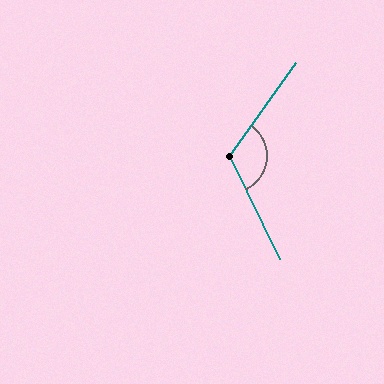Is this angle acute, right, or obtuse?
It is obtuse.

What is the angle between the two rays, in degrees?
Approximately 119 degrees.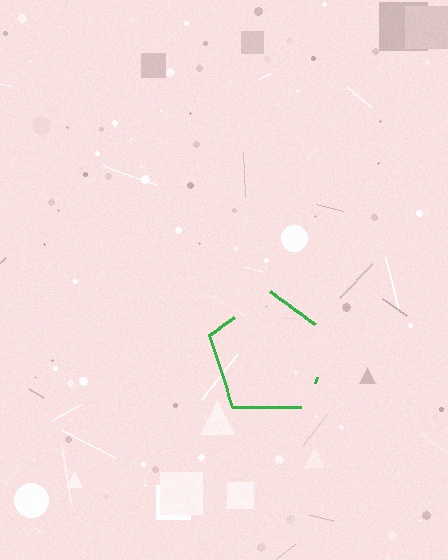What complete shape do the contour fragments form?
The contour fragments form a pentagon.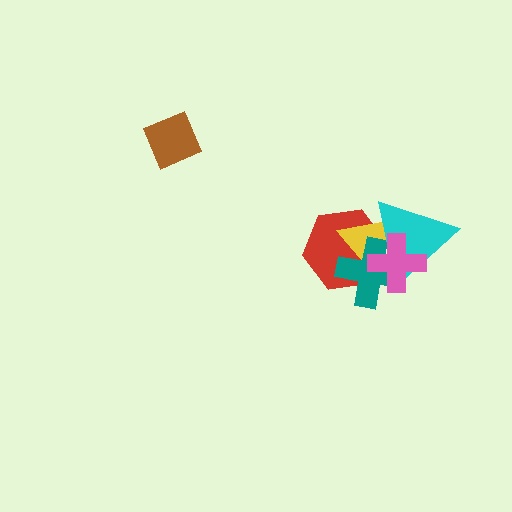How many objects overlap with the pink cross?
4 objects overlap with the pink cross.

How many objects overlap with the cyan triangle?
4 objects overlap with the cyan triangle.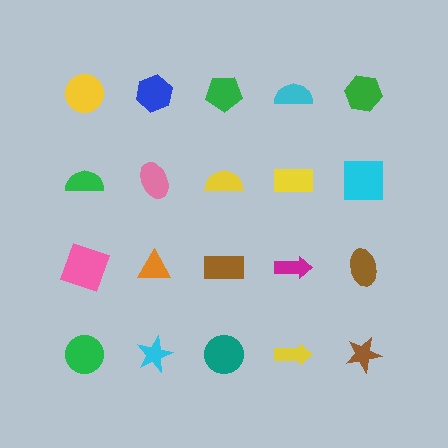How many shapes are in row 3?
5 shapes.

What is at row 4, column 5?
A brown star.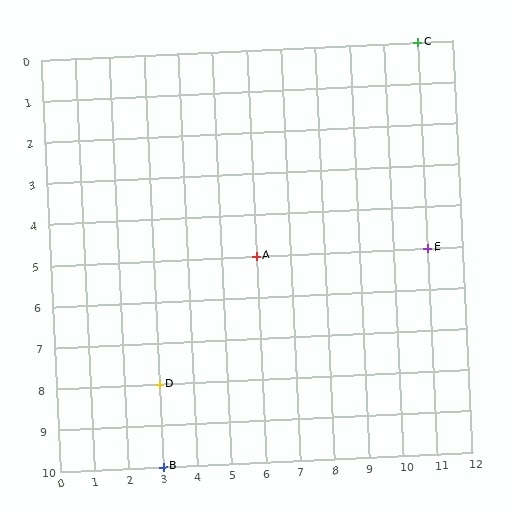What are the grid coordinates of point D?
Point D is at grid coordinates (3, 8).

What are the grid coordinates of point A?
Point A is at grid coordinates (6, 5).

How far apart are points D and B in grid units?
Points D and B are 2 rows apart.